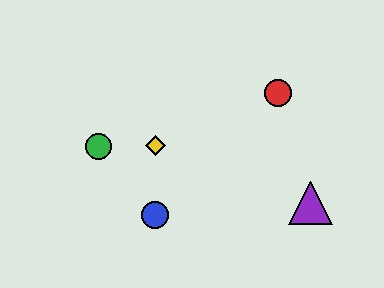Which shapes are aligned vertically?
The blue circle, the yellow diamond are aligned vertically.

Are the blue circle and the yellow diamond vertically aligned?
Yes, both are at x≈155.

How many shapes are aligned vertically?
2 shapes (the blue circle, the yellow diamond) are aligned vertically.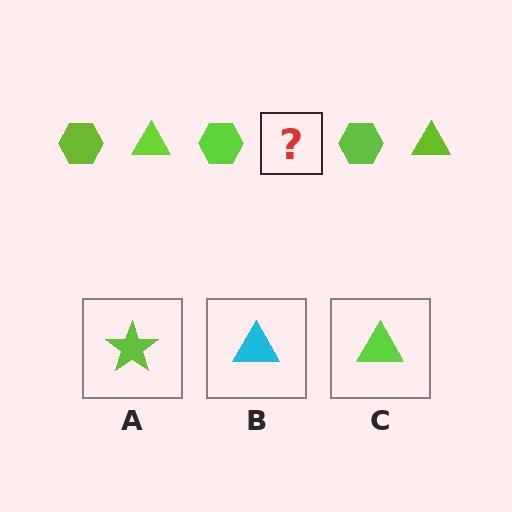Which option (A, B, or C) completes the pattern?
C.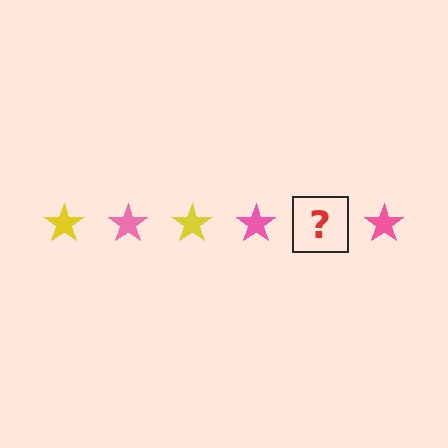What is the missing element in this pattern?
The missing element is a yellow star.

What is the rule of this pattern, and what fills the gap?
The rule is that the pattern cycles through yellow, pink stars. The gap should be filled with a yellow star.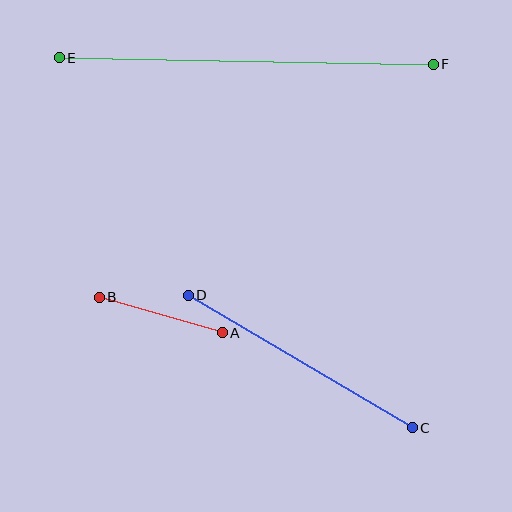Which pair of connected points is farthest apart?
Points E and F are farthest apart.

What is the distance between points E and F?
The distance is approximately 374 pixels.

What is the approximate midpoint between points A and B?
The midpoint is at approximately (161, 315) pixels.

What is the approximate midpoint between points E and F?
The midpoint is at approximately (246, 61) pixels.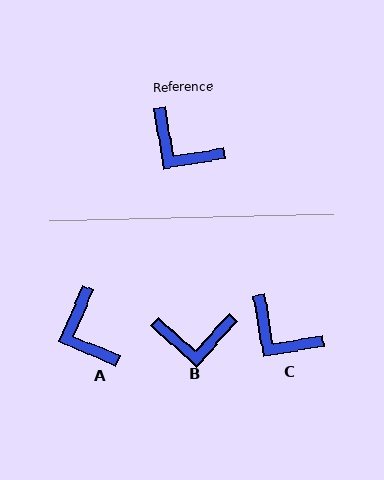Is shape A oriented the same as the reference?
No, it is off by about 33 degrees.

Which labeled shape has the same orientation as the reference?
C.